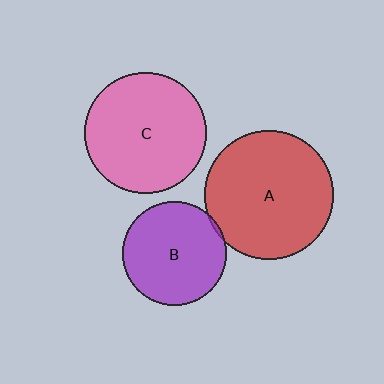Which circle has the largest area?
Circle A (red).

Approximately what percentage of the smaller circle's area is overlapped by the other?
Approximately 5%.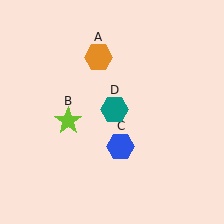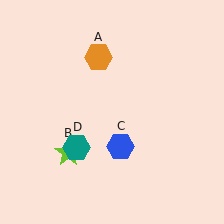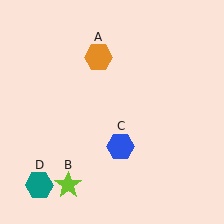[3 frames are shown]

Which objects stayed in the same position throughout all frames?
Orange hexagon (object A) and blue hexagon (object C) remained stationary.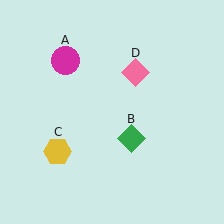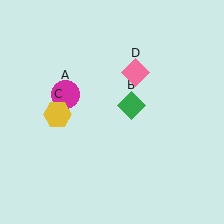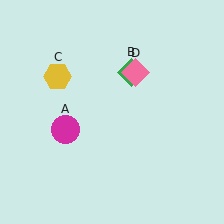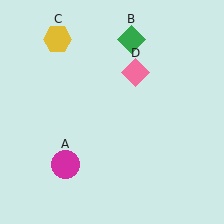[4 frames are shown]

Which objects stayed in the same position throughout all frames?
Pink diamond (object D) remained stationary.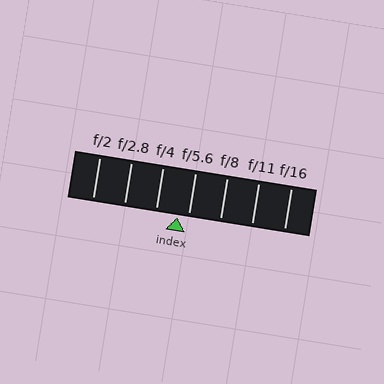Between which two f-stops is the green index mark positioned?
The index mark is between f/4 and f/5.6.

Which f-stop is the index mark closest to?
The index mark is closest to f/5.6.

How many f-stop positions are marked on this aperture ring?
There are 7 f-stop positions marked.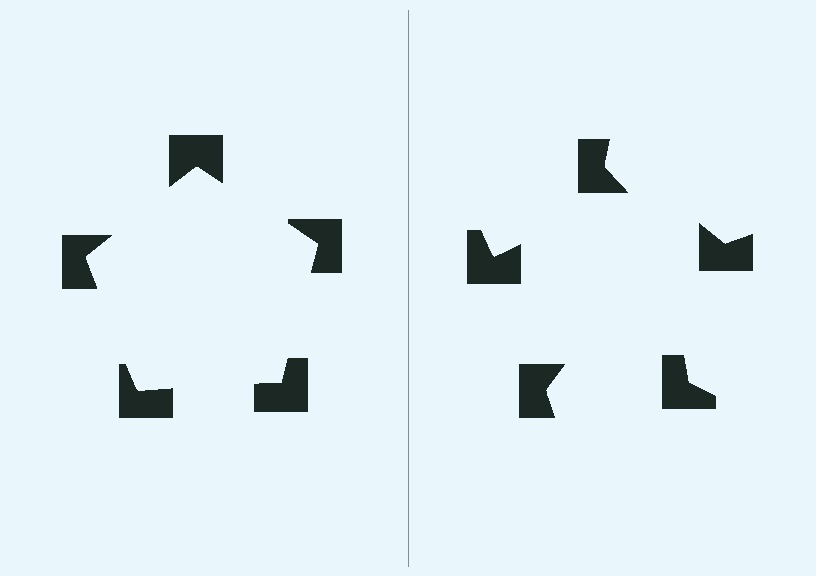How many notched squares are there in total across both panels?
10 — 5 on each side.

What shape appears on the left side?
An illusory pentagon.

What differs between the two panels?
The notched squares are positioned identically on both sides; only the wedge orientations differ. On the left they align to a pentagon; on the right they are misaligned.